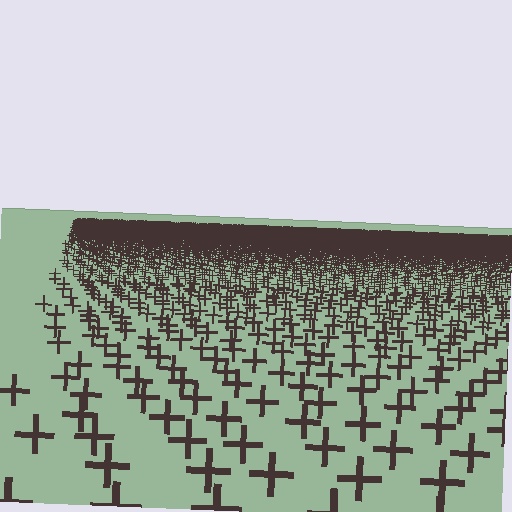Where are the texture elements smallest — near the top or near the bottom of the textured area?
Near the top.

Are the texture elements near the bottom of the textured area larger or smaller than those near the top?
Larger. Near the bottom, elements are closer to the viewer and appear at a bigger on-screen size.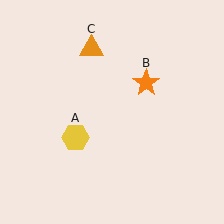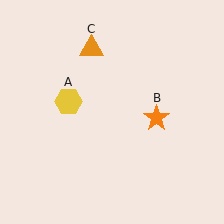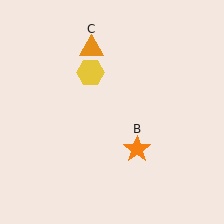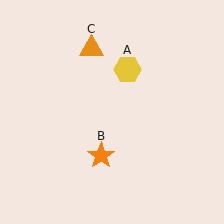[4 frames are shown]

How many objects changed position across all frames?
2 objects changed position: yellow hexagon (object A), orange star (object B).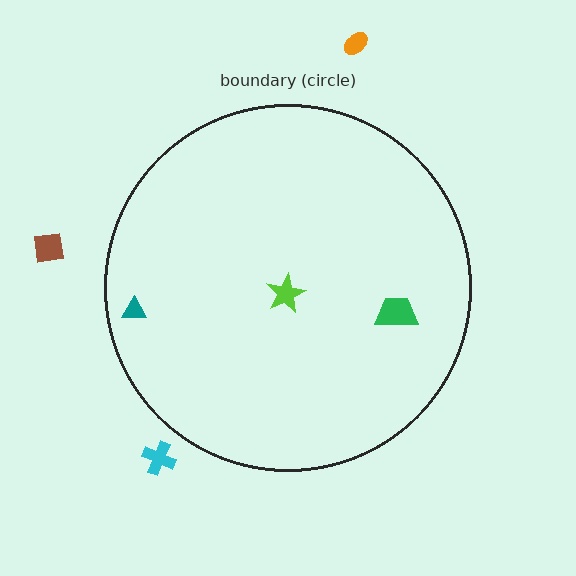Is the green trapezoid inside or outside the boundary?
Inside.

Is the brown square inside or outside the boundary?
Outside.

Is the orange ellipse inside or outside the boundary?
Outside.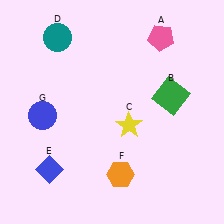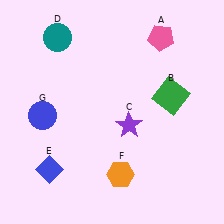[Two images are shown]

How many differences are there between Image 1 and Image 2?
There is 1 difference between the two images.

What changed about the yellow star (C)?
In Image 1, C is yellow. In Image 2, it changed to purple.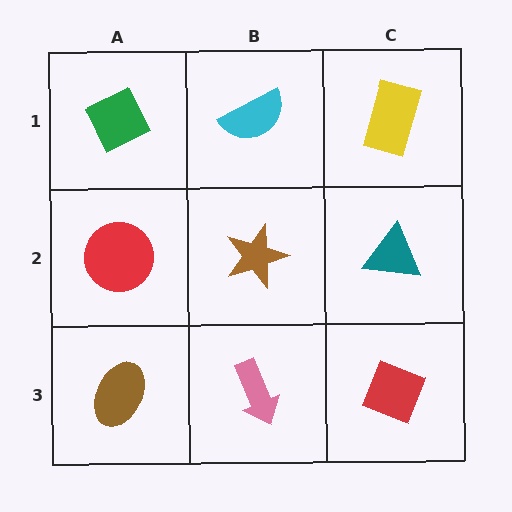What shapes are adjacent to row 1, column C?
A teal triangle (row 2, column C), a cyan semicircle (row 1, column B).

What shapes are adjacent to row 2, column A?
A green diamond (row 1, column A), a brown ellipse (row 3, column A), a brown star (row 2, column B).